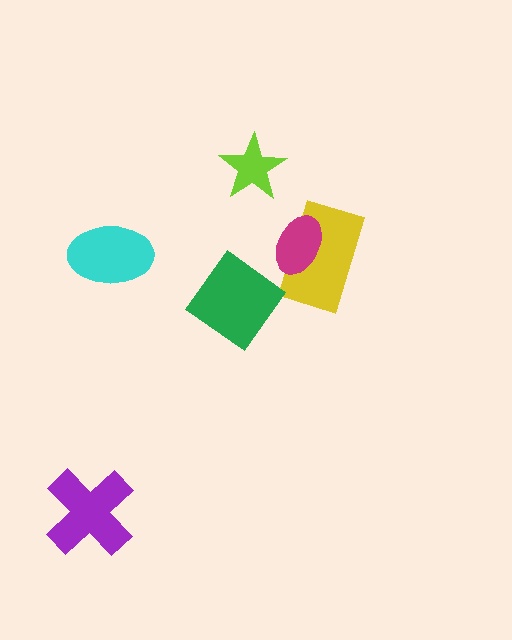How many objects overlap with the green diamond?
0 objects overlap with the green diamond.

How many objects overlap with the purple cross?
0 objects overlap with the purple cross.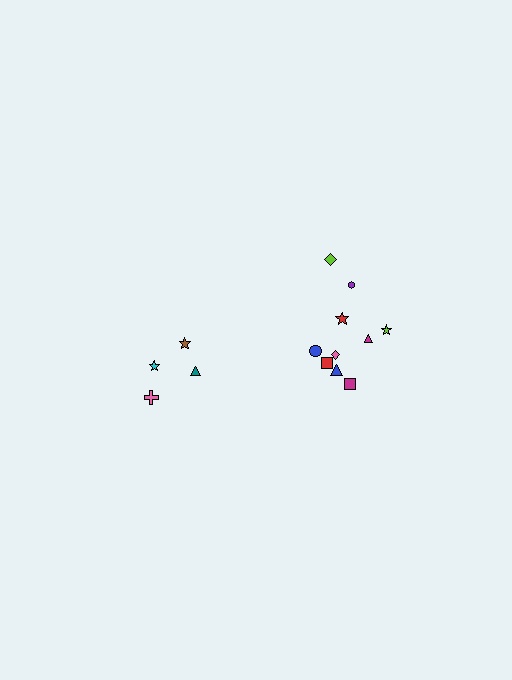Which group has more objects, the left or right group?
The right group.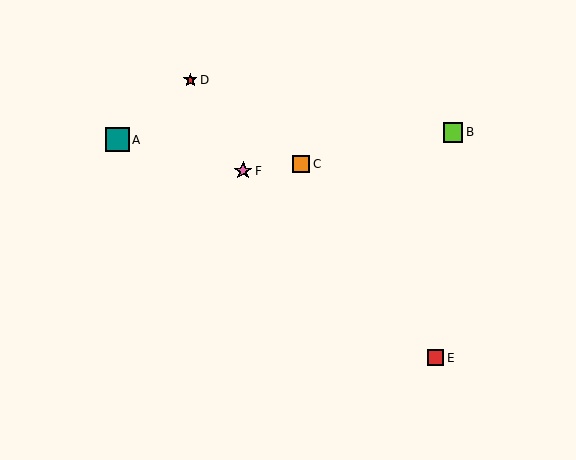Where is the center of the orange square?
The center of the orange square is at (301, 164).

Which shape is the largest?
The teal square (labeled A) is the largest.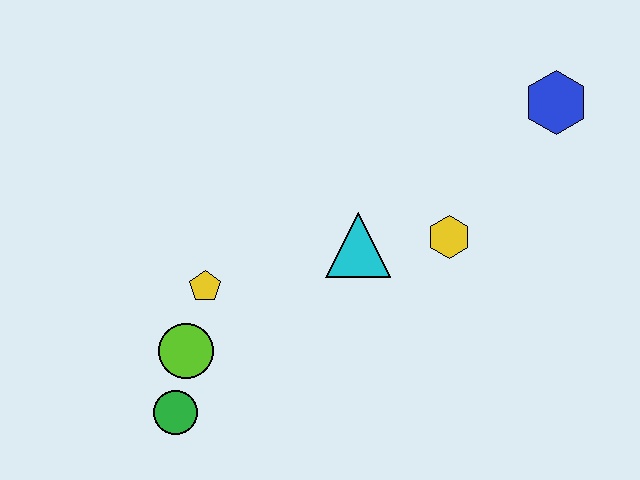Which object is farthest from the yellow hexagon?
The green circle is farthest from the yellow hexagon.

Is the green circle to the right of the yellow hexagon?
No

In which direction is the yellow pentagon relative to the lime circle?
The yellow pentagon is above the lime circle.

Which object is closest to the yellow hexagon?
The cyan triangle is closest to the yellow hexagon.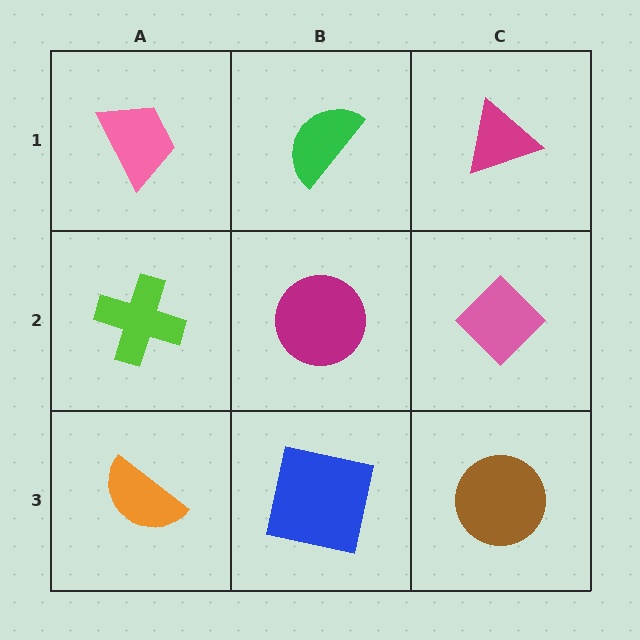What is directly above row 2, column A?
A pink trapezoid.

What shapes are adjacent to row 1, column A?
A lime cross (row 2, column A), a green semicircle (row 1, column B).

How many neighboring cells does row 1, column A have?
2.